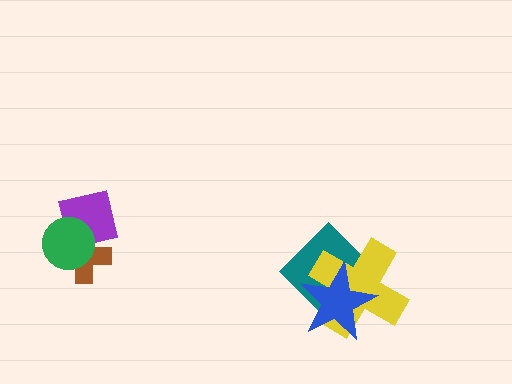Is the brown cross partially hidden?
Yes, it is partially covered by another shape.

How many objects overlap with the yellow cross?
2 objects overlap with the yellow cross.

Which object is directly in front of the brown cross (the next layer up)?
The purple square is directly in front of the brown cross.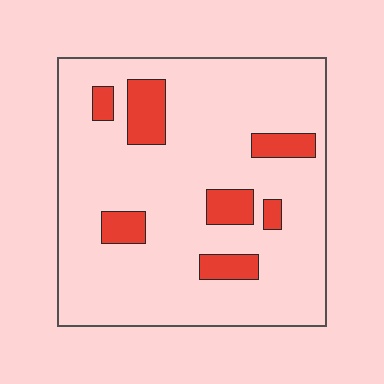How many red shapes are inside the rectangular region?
7.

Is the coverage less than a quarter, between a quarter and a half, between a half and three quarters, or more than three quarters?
Less than a quarter.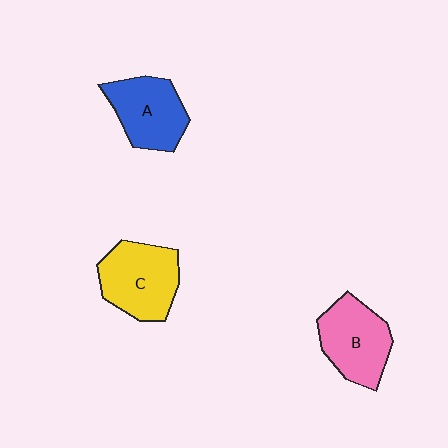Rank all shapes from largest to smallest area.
From largest to smallest: C (yellow), B (pink), A (blue).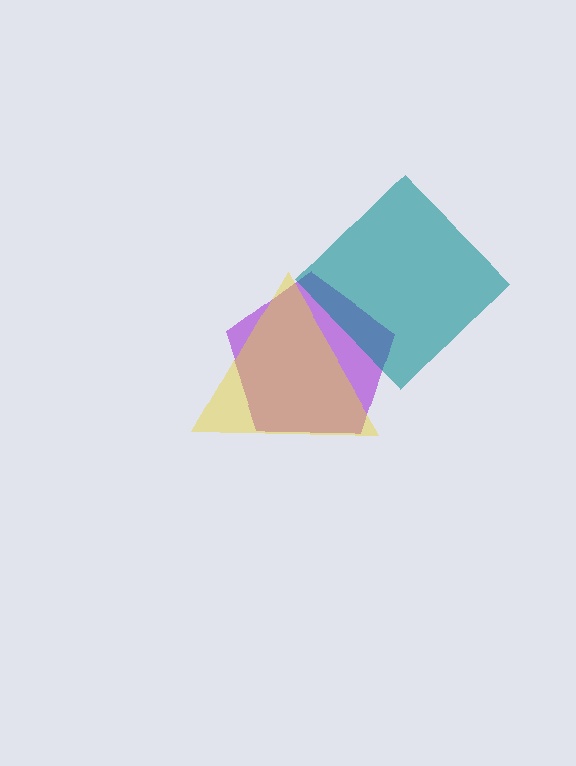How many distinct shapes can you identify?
There are 3 distinct shapes: a purple pentagon, a yellow triangle, a teal diamond.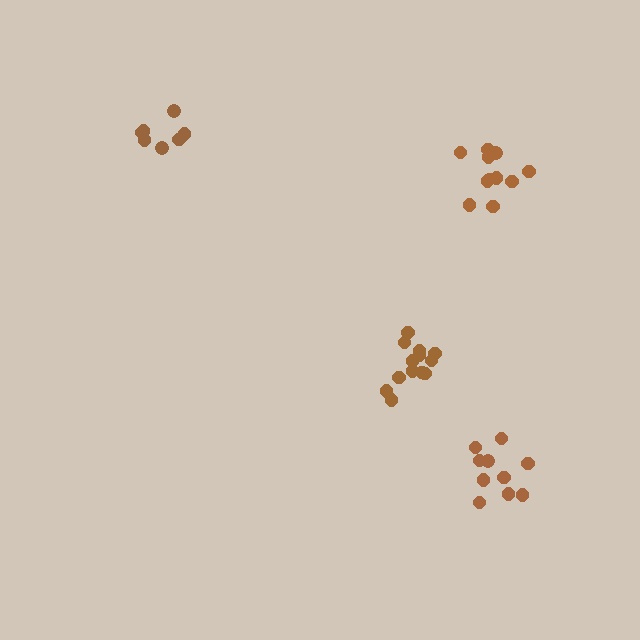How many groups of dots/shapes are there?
There are 4 groups.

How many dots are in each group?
Group 1: 11 dots, Group 2: 13 dots, Group 3: 10 dots, Group 4: 7 dots (41 total).